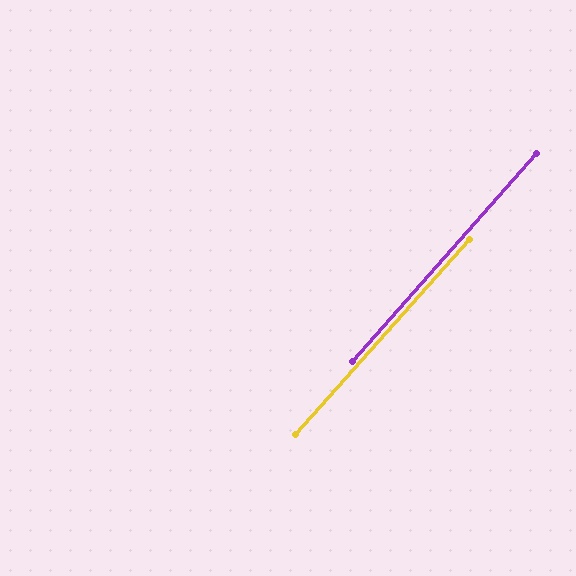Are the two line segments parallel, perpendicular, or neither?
Parallel — their directions differ by only 0.3°.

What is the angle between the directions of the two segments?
Approximately 0 degrees.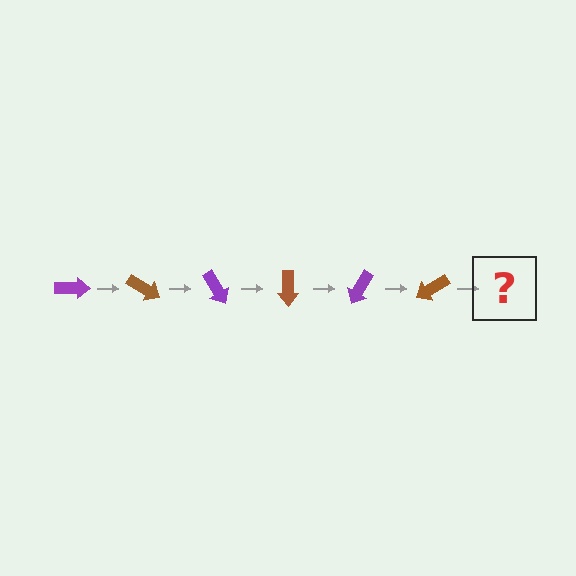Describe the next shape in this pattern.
It should be a purple arrow, rotated 180 degrees from the start.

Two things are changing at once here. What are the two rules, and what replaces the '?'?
The two rules are that it rotates 30 degrees each step and the color cycles through purple and brown. The '?' should be a purple arrow, rotated 180 degrees from the start.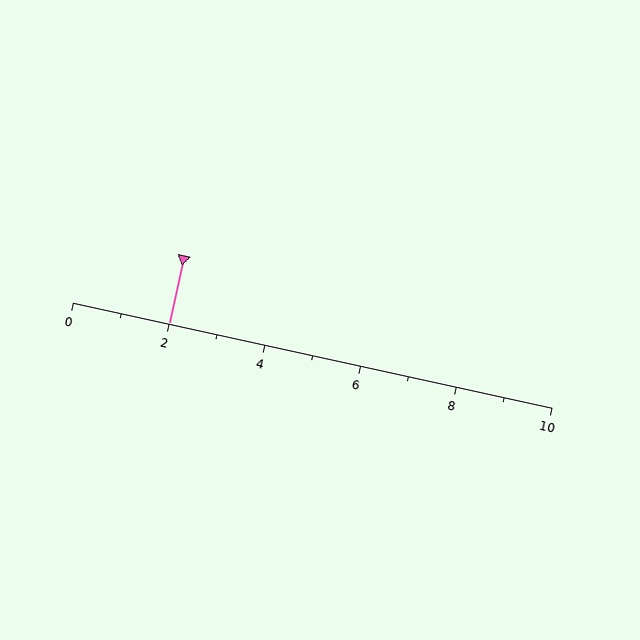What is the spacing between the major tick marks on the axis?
The major ticks are spaced 2 apart.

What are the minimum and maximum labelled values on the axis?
The axis runs from 0 to 10.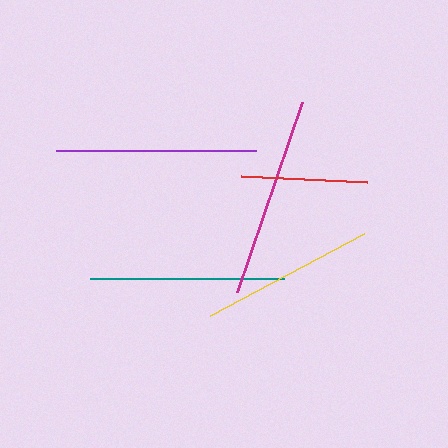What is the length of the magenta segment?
The magenta segment is approximately 201 pixels long.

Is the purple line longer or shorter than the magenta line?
The magenta line is longer than the purple line.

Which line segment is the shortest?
The red line is the shortest at approximately 126 pixels.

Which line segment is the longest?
The magenta line is the longest at approximately 201 pixels.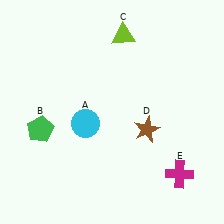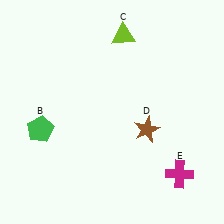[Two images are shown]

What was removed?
The cyan circle (A) was removed in Image 2.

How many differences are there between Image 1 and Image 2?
There is 1 difference between the two images.